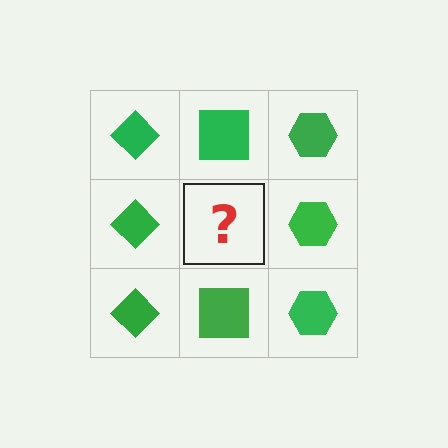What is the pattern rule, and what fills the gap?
The rule is that each column has a consistent shape. The gap should be filled with a green square.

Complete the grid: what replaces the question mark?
The question mark should be replaced with a green square.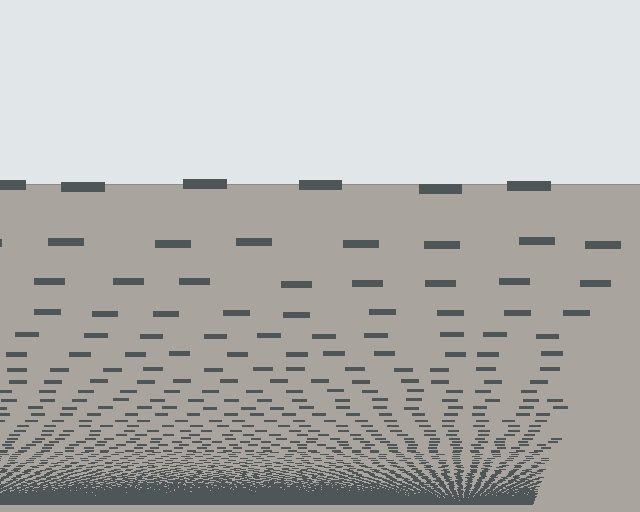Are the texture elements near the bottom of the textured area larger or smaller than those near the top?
Smaller. The gradient is inverted — elements near the bottom are smaller and denser.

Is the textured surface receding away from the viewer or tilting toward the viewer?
The surface appears to tilt toward the viewer. Texture elements get larger and sparser toward the top.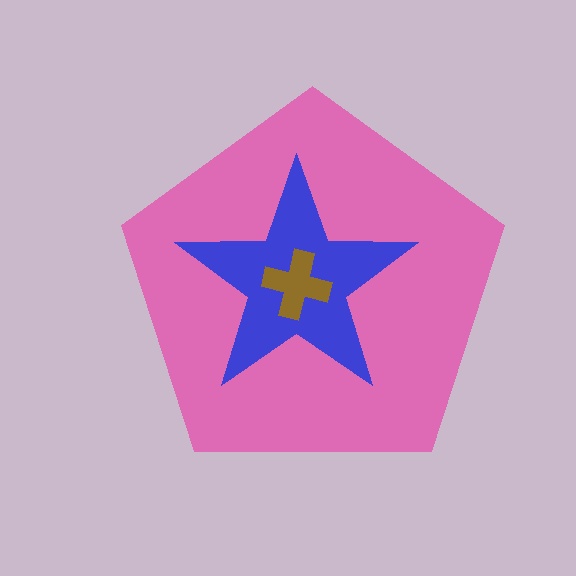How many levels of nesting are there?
3.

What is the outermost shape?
The pink pentagon.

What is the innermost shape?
The brown cross.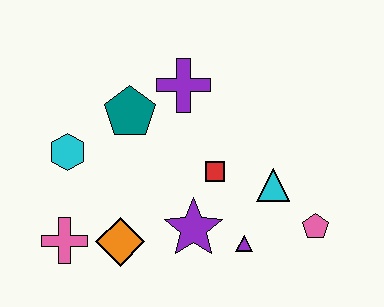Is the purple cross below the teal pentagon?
No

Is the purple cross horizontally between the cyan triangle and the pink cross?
Yes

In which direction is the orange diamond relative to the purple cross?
The orange diamond is below the purple cross.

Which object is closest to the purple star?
The purple triangle is closest to the purple star.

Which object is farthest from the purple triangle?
The cyan hexagon is farthest from the purple triangle.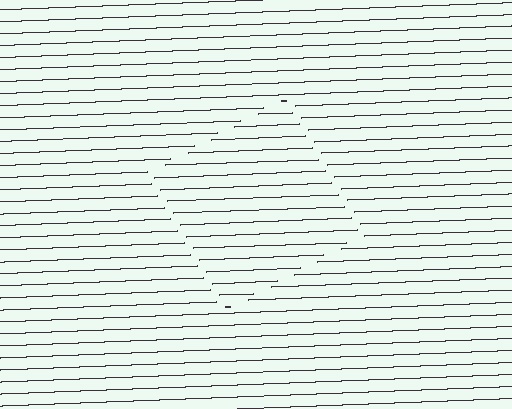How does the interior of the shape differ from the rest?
The interior of the shape contains the same grating, shifted by half a period — the contour is defined by the phase discontinuity where line-ends from the inner and outer gratings abut.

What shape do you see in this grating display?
An illusory square. The interior of the shape contains the same grating, shifted by half a period — the contour is defined by the phase discontinuity where line-ends from the inner and outer gratings abut.